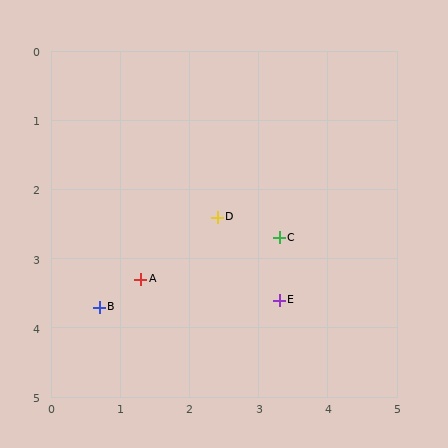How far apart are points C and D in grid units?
Points C and D are about 0.9 grid units apart.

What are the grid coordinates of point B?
Point B is at approximately (0.7, 3.7).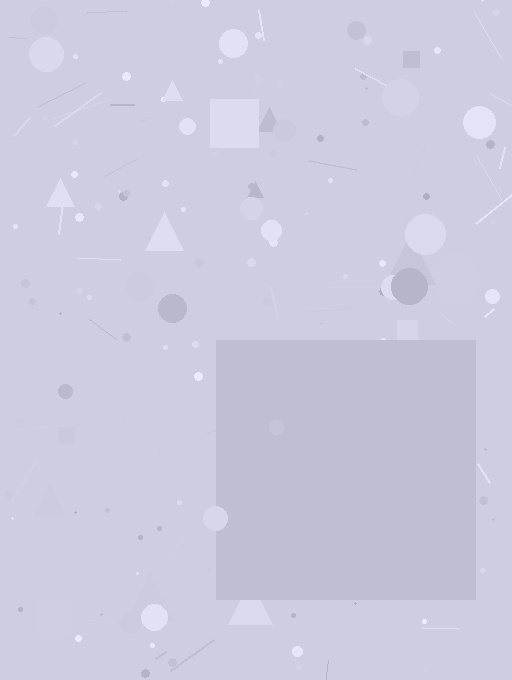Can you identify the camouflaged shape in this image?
The camouflaged shape is a square.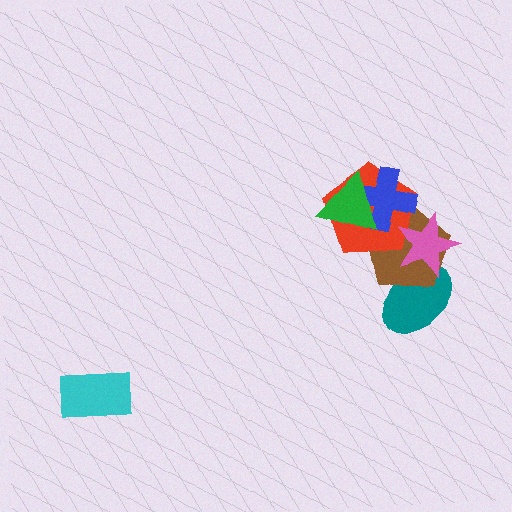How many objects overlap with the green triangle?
3 objects overlap with the green triangle.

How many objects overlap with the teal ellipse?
2 objects overlap with the teal ellipse.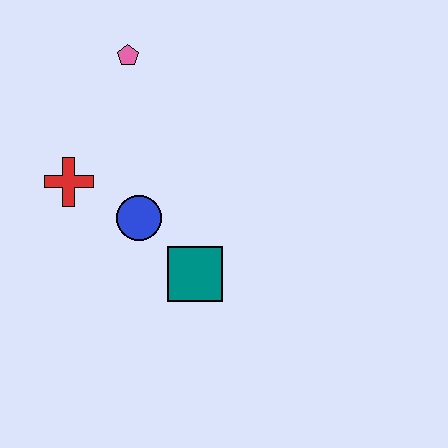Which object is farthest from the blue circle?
The pink pentagon is farthest from the blue circle.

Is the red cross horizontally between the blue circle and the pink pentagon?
No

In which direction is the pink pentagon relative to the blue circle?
The pink pentagon is above the blue circle.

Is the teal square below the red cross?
Yes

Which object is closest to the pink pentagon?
The red cross is closest to the pink pentagon.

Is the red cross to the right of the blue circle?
No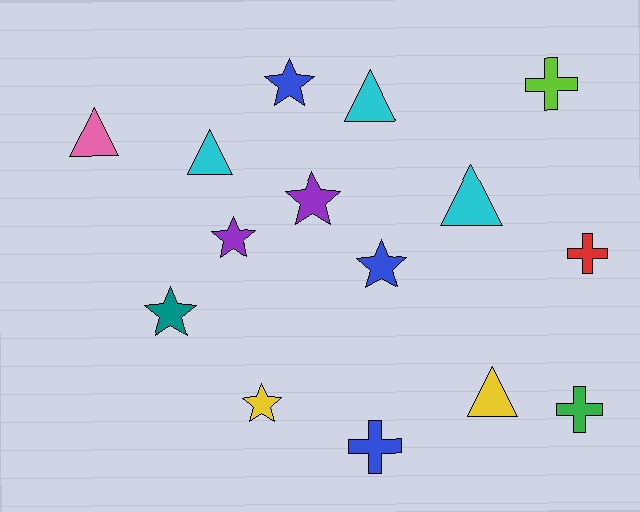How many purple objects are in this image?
There are 2 purple objects.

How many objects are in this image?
There are 15 objects.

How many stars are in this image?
There are 6 stars.